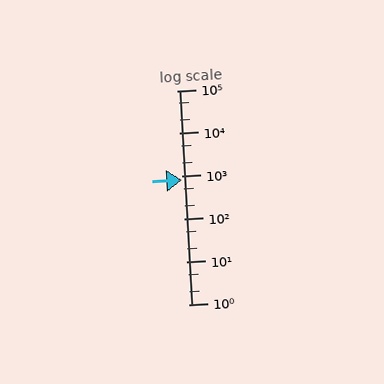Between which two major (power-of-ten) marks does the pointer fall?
The pointer is between 100 and 1000.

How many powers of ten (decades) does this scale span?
The scale spans 5 decades, from 1 to 100000.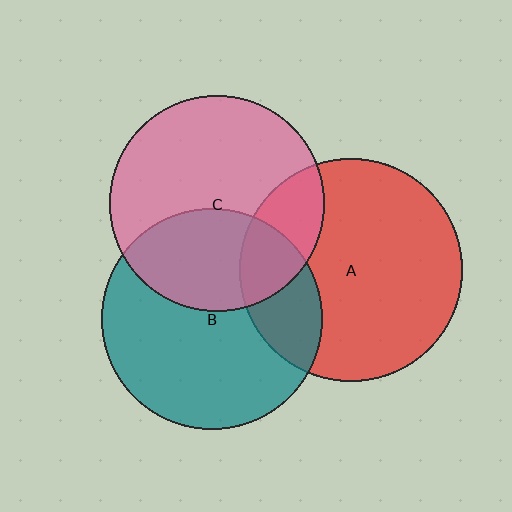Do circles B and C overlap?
Yes.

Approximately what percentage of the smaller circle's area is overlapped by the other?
Approximately 35%.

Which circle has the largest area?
Circle A (red).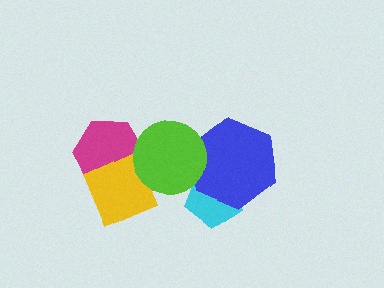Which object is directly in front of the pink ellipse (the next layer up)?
The magenta hexagon is directly in front of the pink ellipse.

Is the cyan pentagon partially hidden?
Yes, it is partially covered by another shape.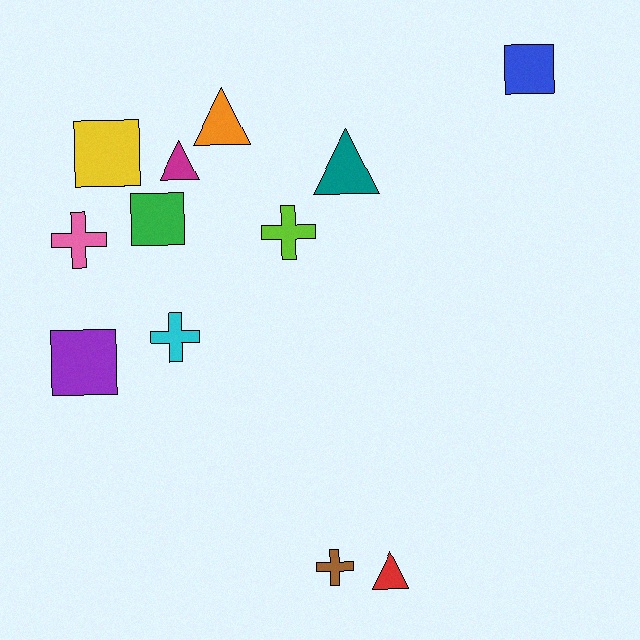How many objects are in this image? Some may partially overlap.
There are 12 objects.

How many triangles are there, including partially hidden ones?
There are 4 triangles.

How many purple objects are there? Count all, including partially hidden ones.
There is 1 purple object.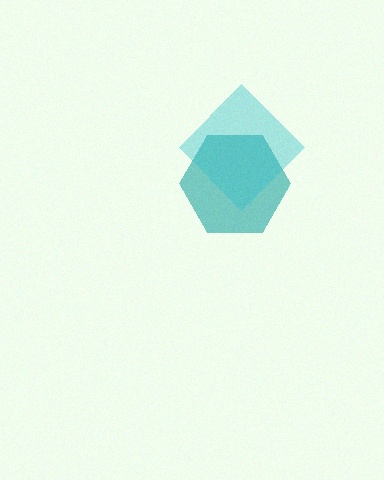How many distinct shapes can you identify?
There are 2 distinct shapes: a teal hexagon, a cyan diamond.